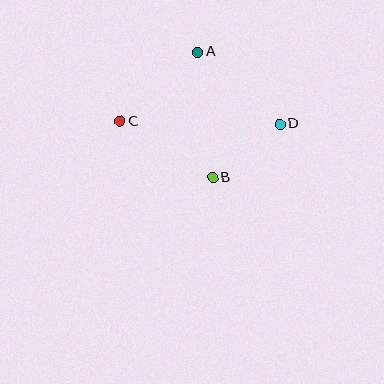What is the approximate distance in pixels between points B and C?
The distance between B and C is approximately 109 pixels.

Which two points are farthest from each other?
Points C and D are farthest from each other.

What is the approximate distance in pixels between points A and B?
The distance between A and B is approximately 126 pixels.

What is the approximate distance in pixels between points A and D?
The distance between A and D is approximately 109 pixels.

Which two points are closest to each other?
Points B and D are closest to each other.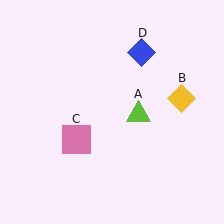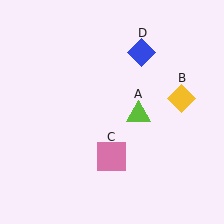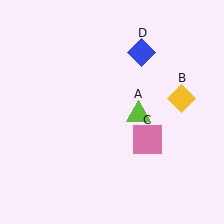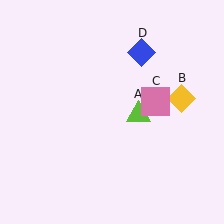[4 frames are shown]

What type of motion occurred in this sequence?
The pink square (object C) rotated counterclockwise around the center of the scene.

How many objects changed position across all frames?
1 object changed position: pink square (object C).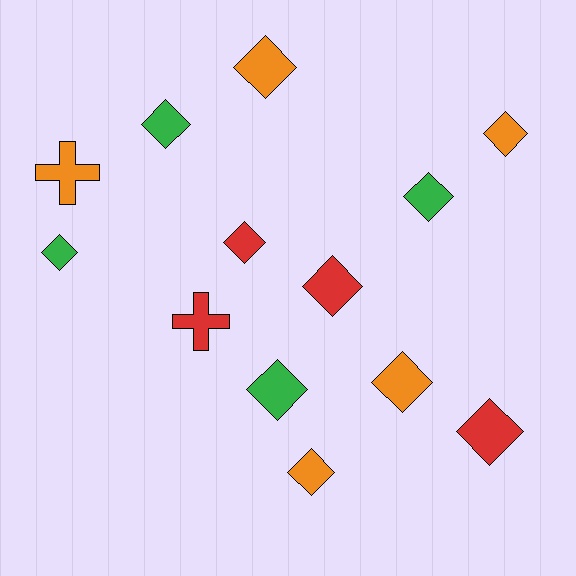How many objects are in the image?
There are 13 objects.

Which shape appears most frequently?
Diamond, with 11 objects.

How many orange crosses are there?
There is 1 orange cross.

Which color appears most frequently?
Orange, with 5 objects.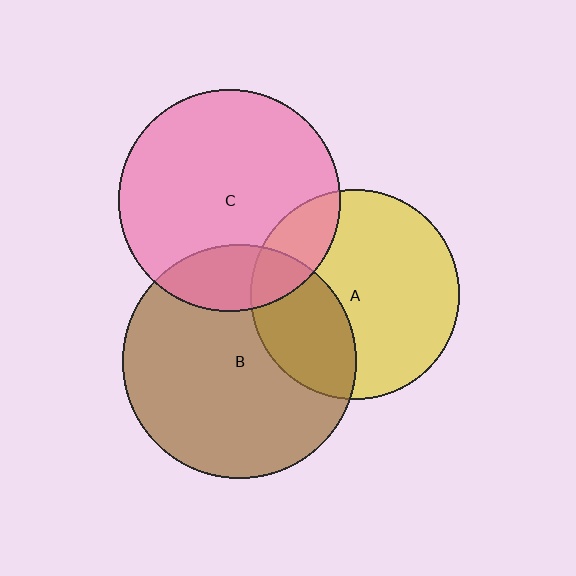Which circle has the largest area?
Circle B (brown).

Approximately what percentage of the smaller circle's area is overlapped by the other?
Approximately 15%.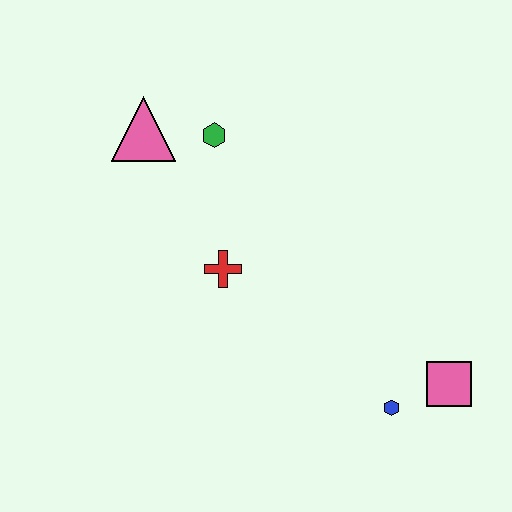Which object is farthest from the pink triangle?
The pink square is farthest from the pink triangle.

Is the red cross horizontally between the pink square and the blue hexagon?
No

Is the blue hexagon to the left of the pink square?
Yes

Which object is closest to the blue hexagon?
The pink square is closest to the blue hexagon.